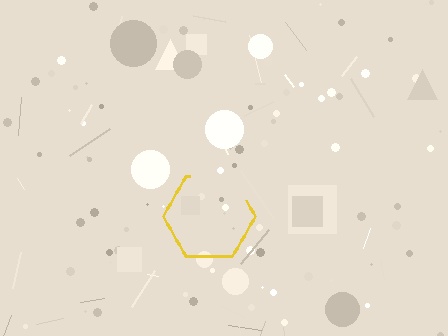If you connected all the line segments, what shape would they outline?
They would outline a hexagon.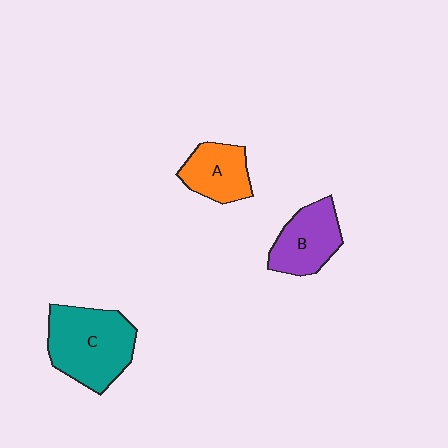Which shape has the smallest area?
Shape A (orange).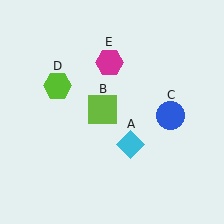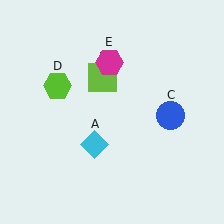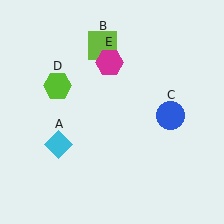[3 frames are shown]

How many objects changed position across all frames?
2 objects changed position: cyan diamond (object A), lime square (object B).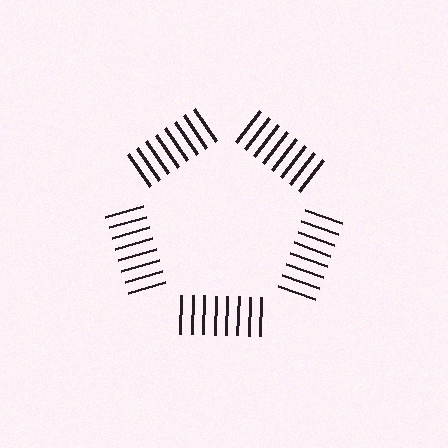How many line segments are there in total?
40 — 8 along each of the 5 edges.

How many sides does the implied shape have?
5 sides — the line-ends trace a pentagon.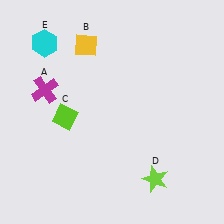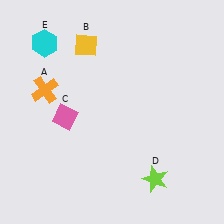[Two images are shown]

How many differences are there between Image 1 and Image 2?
There are 2 differences between the two images.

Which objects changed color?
A changed from magenta to orange. C changed from lime to pink.